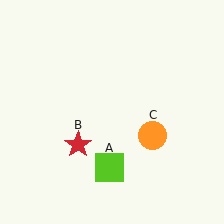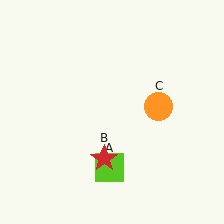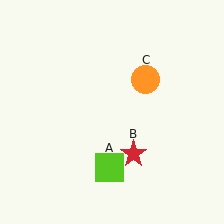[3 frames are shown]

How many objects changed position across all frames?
2 objects changed position: red star (object B), orange circle (object C).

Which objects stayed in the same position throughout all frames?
Lime square (object A) remained stationary.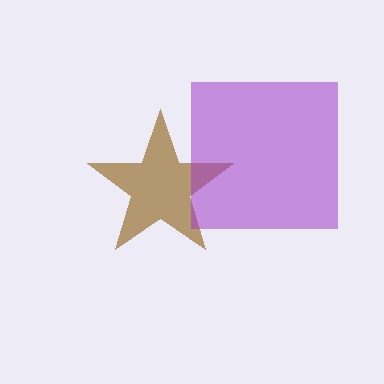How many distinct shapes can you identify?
There are 2 distinct shapes: a brown star, a purple square.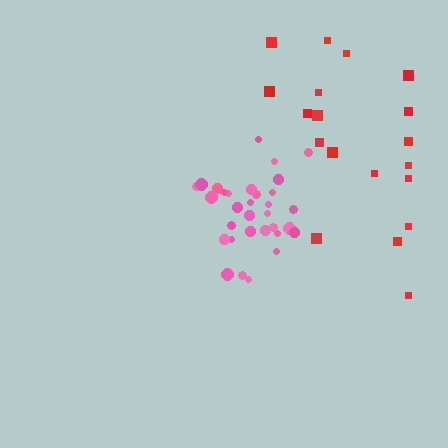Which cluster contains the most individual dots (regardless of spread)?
Pink (32).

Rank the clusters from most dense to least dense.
pink, red.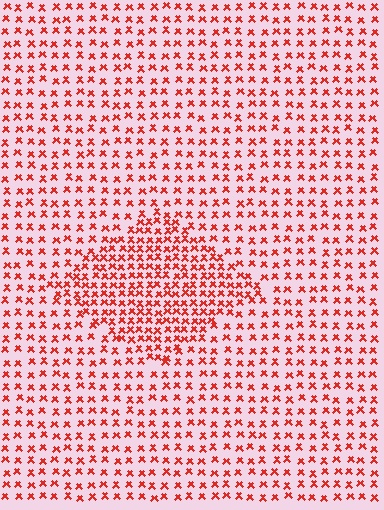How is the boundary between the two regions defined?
The boundary is defined by a change in element density (approximately 1.8x ratio). All elements are the same color, size, and shape.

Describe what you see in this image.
The image contains small red elements arranged at two different densities. A diamond-shaped region is visible where the elements are more densely packed than the surrounding area.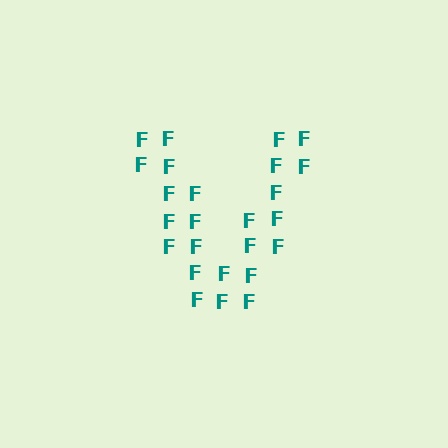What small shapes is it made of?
It is made of small letter F's.